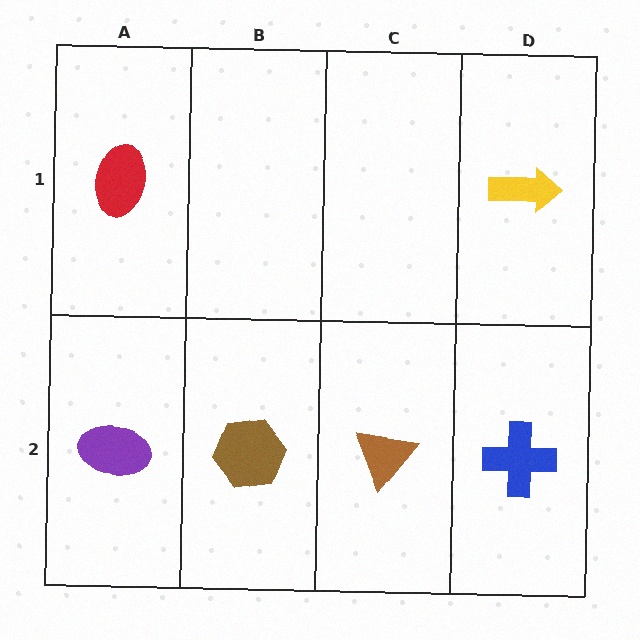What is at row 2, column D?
A blue cross.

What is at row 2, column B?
A brown hexagon.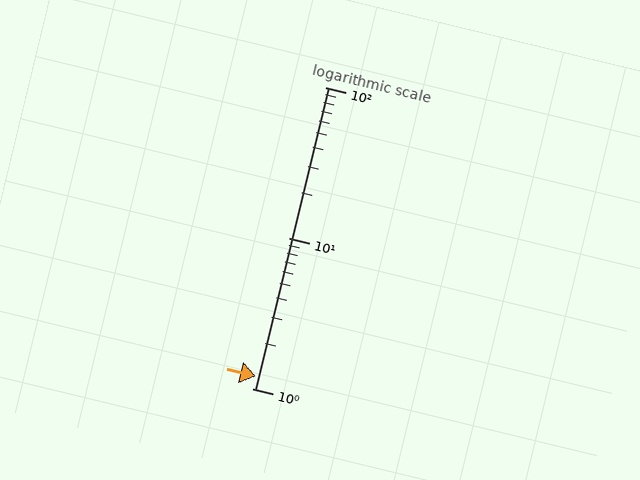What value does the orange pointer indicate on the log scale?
The pointer indicates approximately 1.2.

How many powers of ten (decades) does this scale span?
The scale spans 2 decades, from 1 to 100.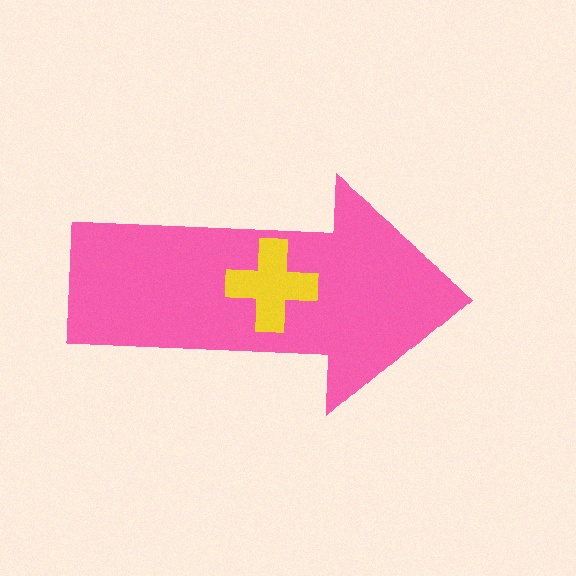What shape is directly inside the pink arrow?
The yellow cross.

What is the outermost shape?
The pink arrow.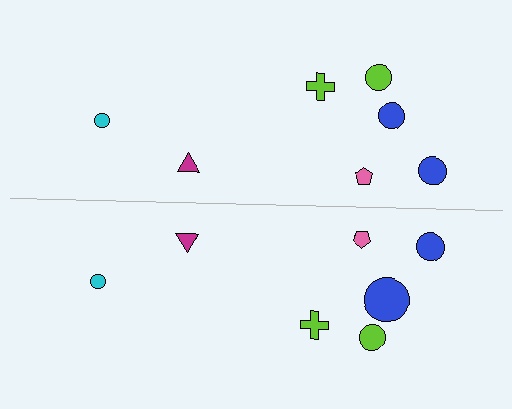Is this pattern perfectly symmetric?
No, the pattern is not perfectly symmetric. The blue circle on the bottom side has a different size than its mirror counterpart.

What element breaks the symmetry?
The blue circle on the bottom side has a different size than its mirror counterpart.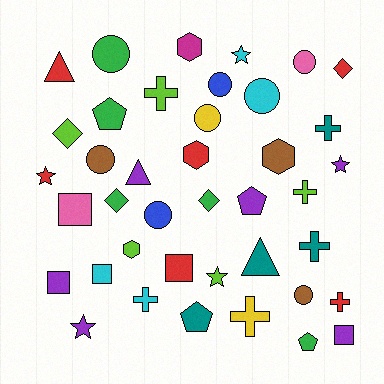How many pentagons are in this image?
There are 4 pentagons.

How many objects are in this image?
There are 40 objects.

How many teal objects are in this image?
There are 4 teal objects.